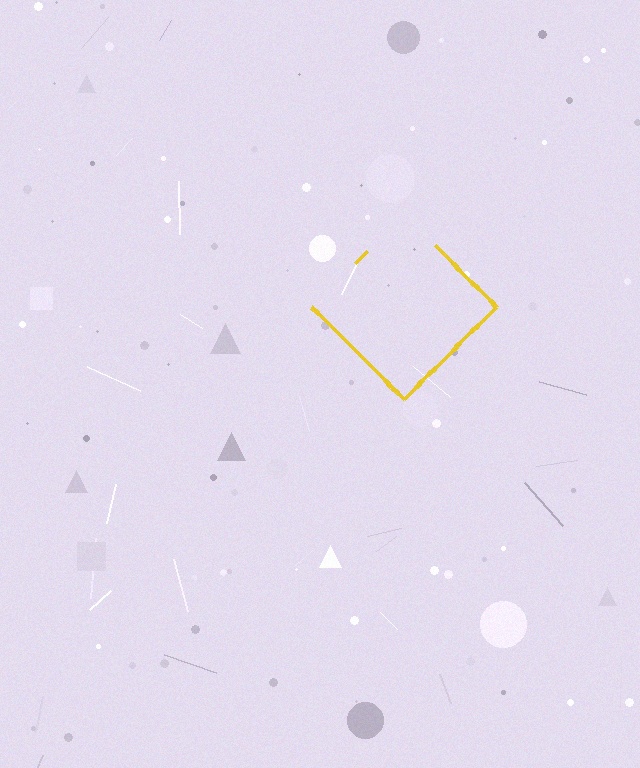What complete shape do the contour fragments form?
The contour fragments form a diamond.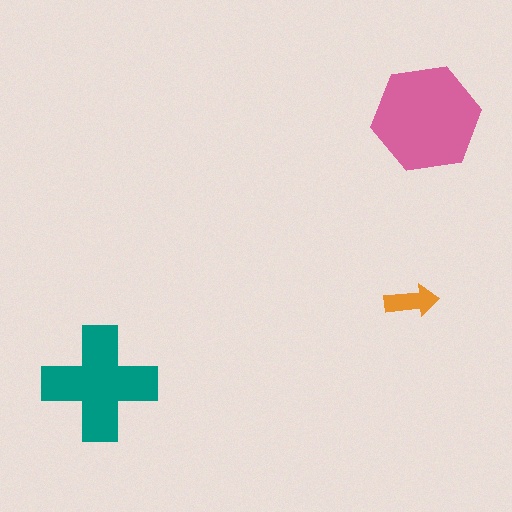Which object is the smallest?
The orange arrow.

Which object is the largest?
The pink hexagon.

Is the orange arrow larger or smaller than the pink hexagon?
Smaller.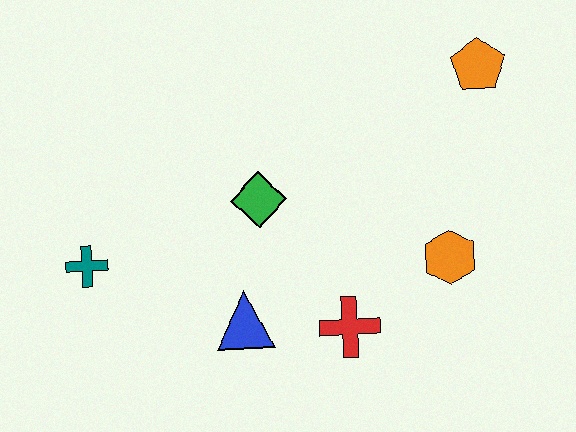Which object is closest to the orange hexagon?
The red cross is closest to the orange hexagon.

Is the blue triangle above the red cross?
Yes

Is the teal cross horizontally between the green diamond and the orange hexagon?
No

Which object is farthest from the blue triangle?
The orange pentagon is farthest from the blue triangle.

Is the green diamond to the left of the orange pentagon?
Yes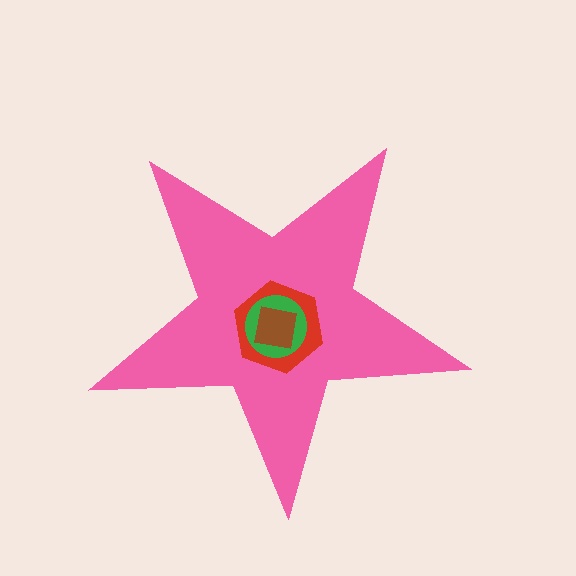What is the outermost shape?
The pink star.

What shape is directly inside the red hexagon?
The green circle.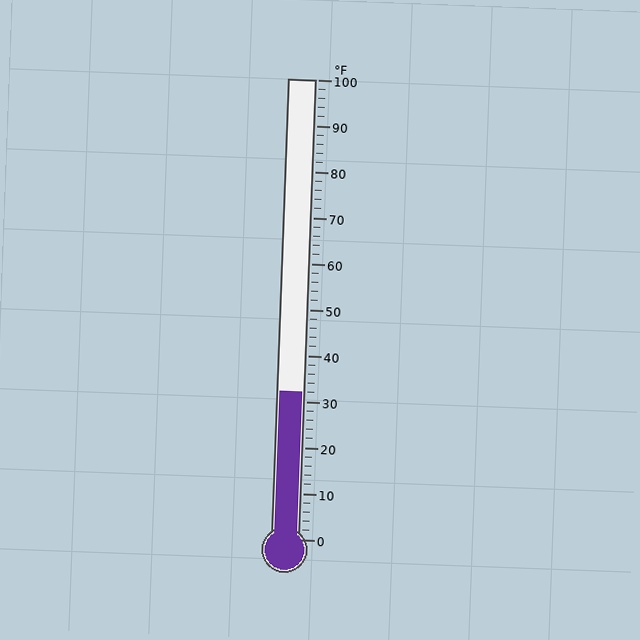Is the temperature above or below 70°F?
The temperature is below 70°F.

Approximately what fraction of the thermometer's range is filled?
The thermometer is filled to approximately 30% of its range.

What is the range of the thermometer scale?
The thermometer scale ranges from 0°F to 100°F.